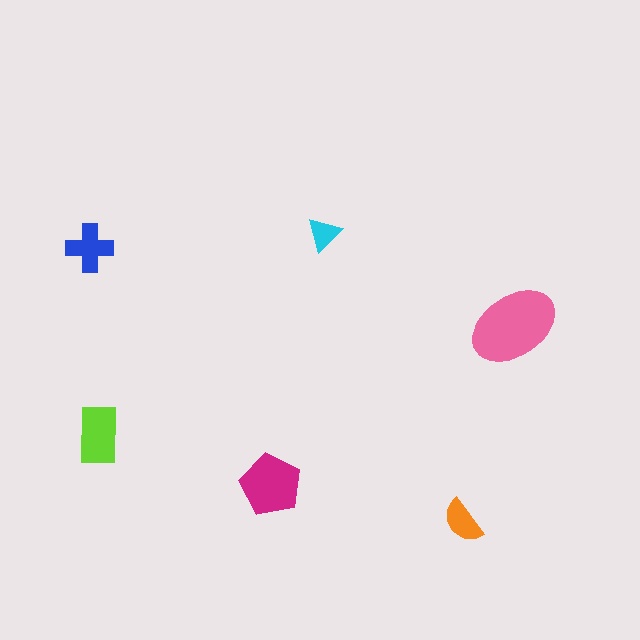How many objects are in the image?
There are 6 objects in the image.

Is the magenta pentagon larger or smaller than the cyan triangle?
Larger.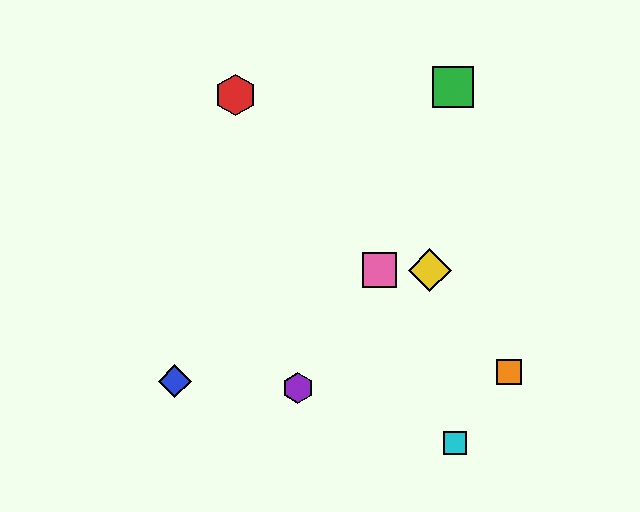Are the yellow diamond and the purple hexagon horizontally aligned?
No, the yellow diamond is at y≈270 and the purple hexagon is at y≈388.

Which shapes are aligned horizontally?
The yellow diamond, the pink square are aligned horizontally.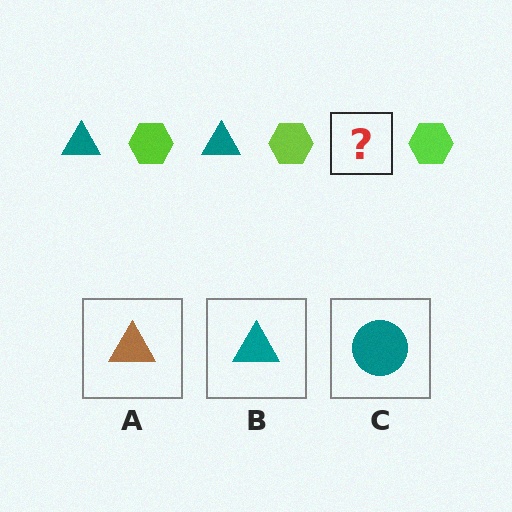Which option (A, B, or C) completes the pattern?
B.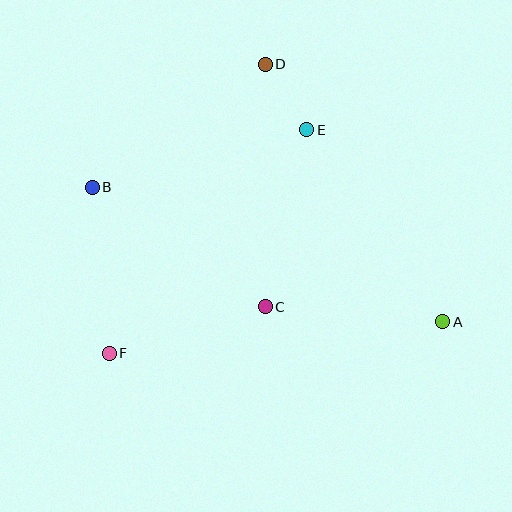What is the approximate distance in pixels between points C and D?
The distance between C and D is approximately 243 pixels.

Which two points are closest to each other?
Points D and E are closest to each other.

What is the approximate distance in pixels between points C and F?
The distance between C and F is approximately 163 pixels.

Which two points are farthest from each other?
Points A and B are farthest from each other.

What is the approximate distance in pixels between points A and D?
The distance between A and D is approximately 313 pixels.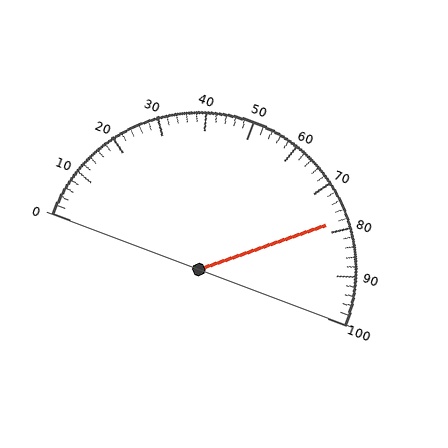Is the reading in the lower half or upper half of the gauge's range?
The reading is in the upper half of the range (0 to 100).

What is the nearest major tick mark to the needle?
The nearest major tick mark is 80.